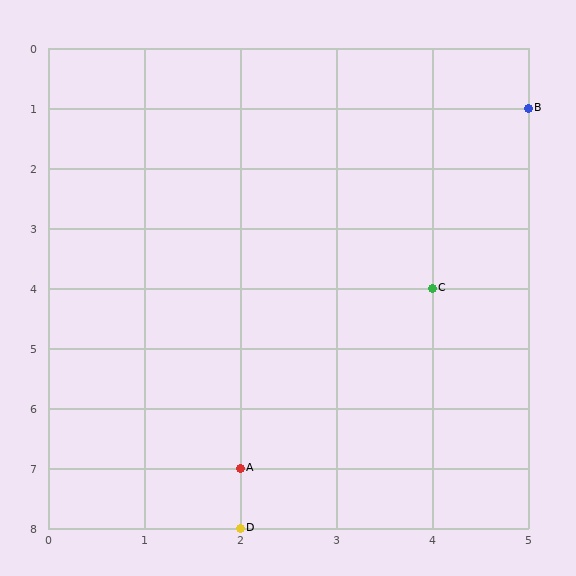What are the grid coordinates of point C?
Point C is at grid coordinates (4, 4).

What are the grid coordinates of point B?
Point B is at grid coordinates (5, 1).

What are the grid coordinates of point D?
Point D is at grid coordinates (2, 8).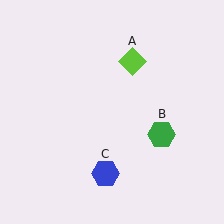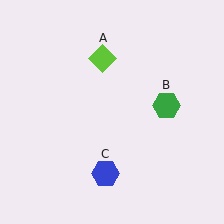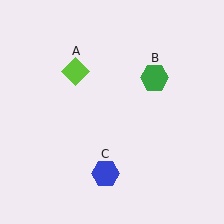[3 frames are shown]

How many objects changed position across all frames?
2 objects changed position: lime diamond (object A), green hexagon (object B).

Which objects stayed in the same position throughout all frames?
Blue hexagon (object C) remained stationary.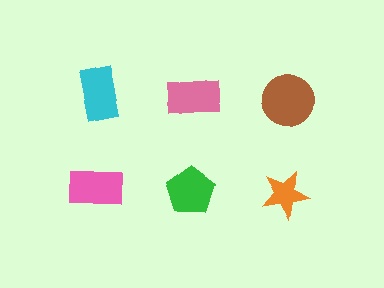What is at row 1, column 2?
A pink rectangle.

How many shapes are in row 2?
3 shapes.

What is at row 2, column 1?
A pink rectangle.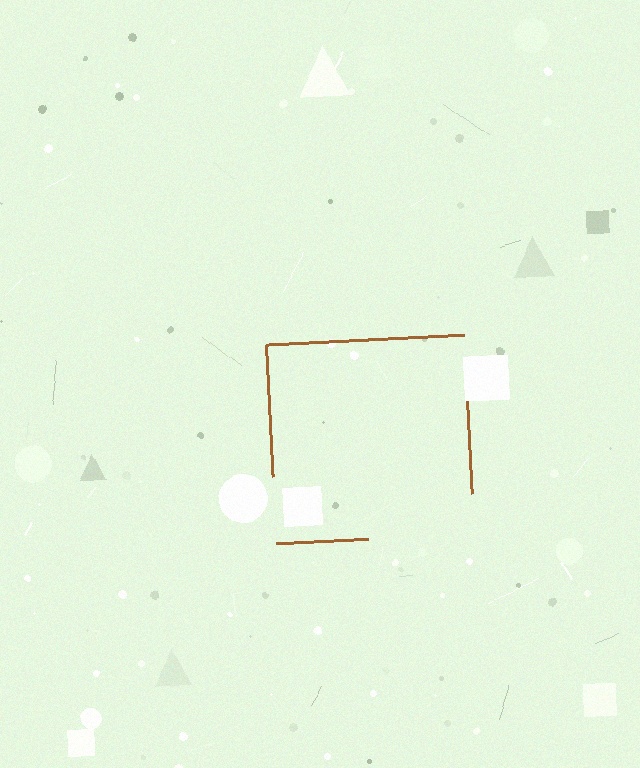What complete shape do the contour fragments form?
The contour fragments form a square.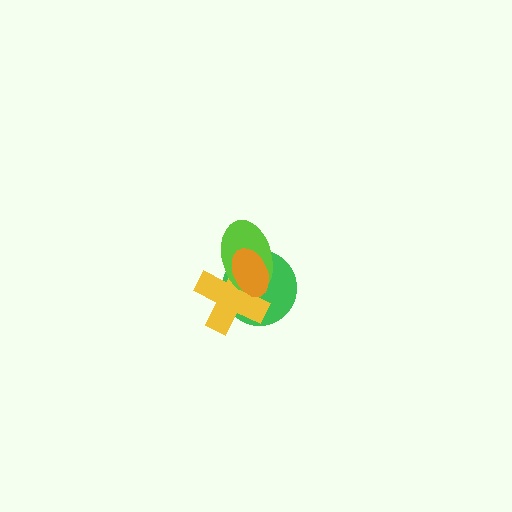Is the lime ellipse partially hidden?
Yes, it is partially covered by another shape.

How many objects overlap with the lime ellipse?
3 objects overlap with the lime ellipse.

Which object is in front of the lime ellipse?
The orange ellipse is in front of the lime ellipse.